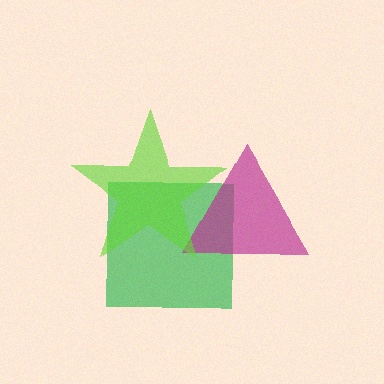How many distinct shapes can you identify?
There are 3 distinct shapes: a green square, a magenta triangle, a lime star.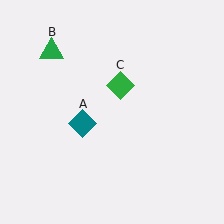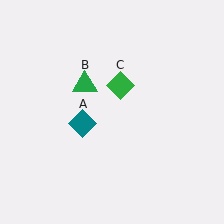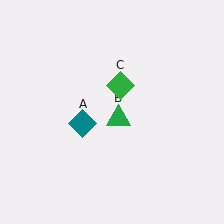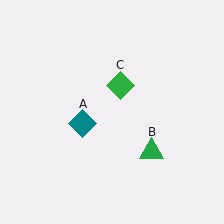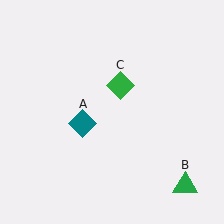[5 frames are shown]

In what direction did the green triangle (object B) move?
The green triangle (object B) moved down and to the right.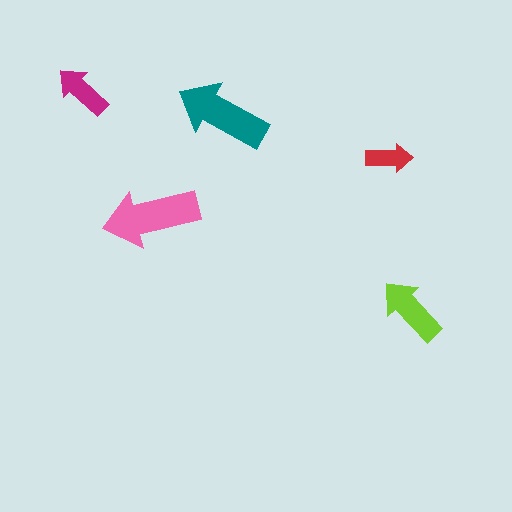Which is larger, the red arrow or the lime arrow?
The lime one.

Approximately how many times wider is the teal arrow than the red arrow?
About 2 times wider.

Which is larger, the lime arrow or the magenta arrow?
The lime one.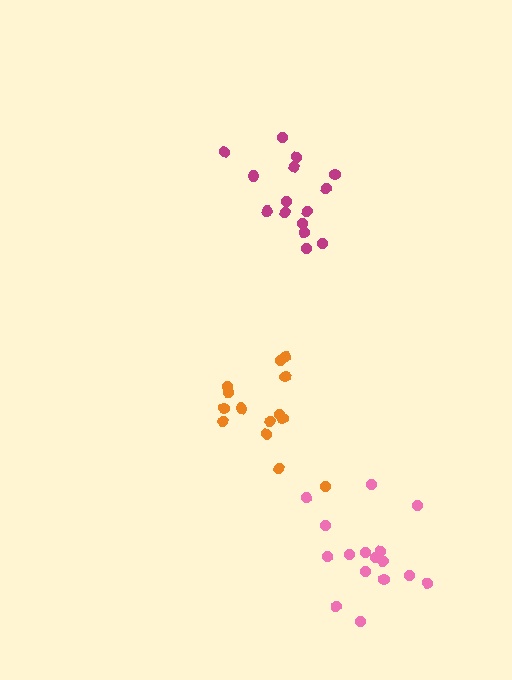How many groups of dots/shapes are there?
There are 3 groups.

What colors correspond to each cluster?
The clusters are colored: magenta, orange, pink.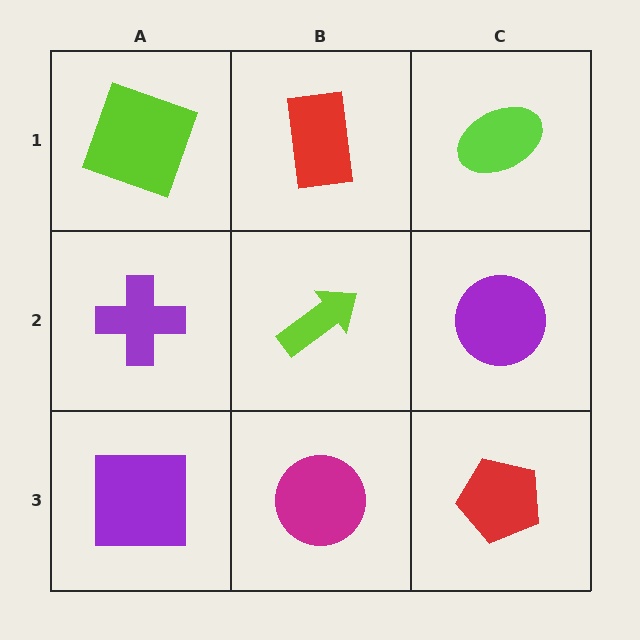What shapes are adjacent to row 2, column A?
A lime square (row 1, column A), a purple square (row 3, column A), a lime arrow (row 2, column B).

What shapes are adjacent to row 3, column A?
A purple cross (row 2, column A), a magenta circle (row 3, column B).